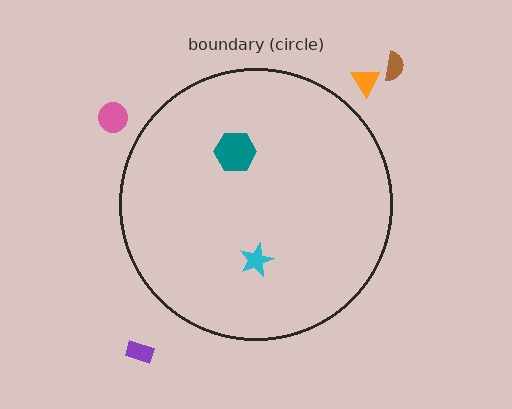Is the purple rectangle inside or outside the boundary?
Outside.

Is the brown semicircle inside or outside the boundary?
Outside.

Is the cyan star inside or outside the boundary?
Inside.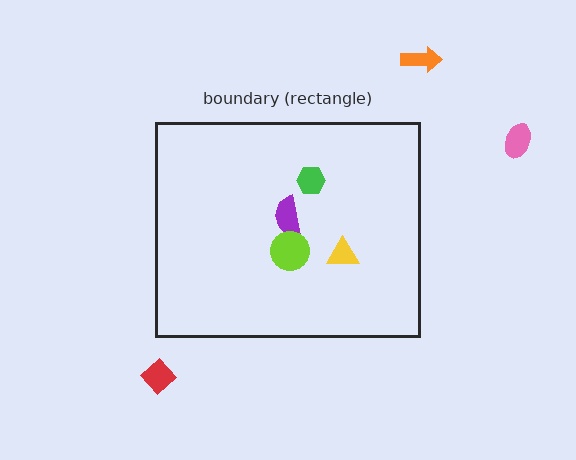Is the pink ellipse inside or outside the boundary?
Outside.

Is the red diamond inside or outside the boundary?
Outside.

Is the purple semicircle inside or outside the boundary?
Inside.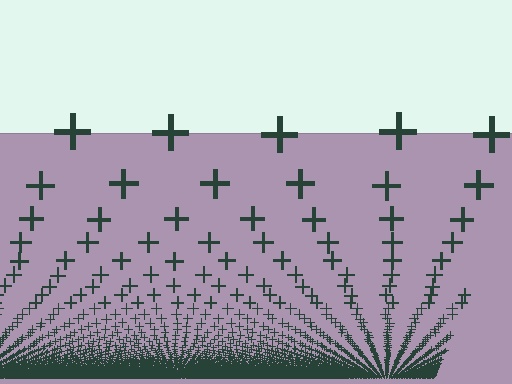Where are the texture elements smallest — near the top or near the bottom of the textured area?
Near the bottom.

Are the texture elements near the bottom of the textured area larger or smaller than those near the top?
Smaller. The gradient is inverted — elements near the bottom are smaller and denser.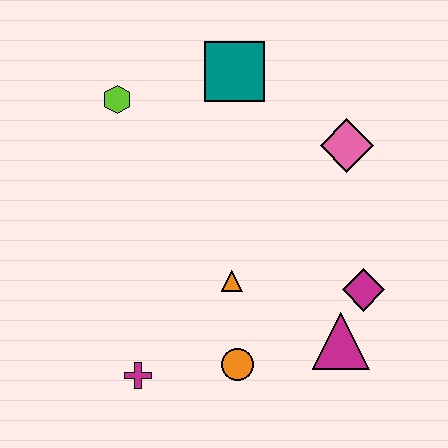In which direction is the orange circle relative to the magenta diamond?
The orange circle is to the left of the magenta diamond.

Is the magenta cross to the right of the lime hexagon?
Yes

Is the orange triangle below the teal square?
Yes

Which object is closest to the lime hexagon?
The teal square is closest to the lime hexagon.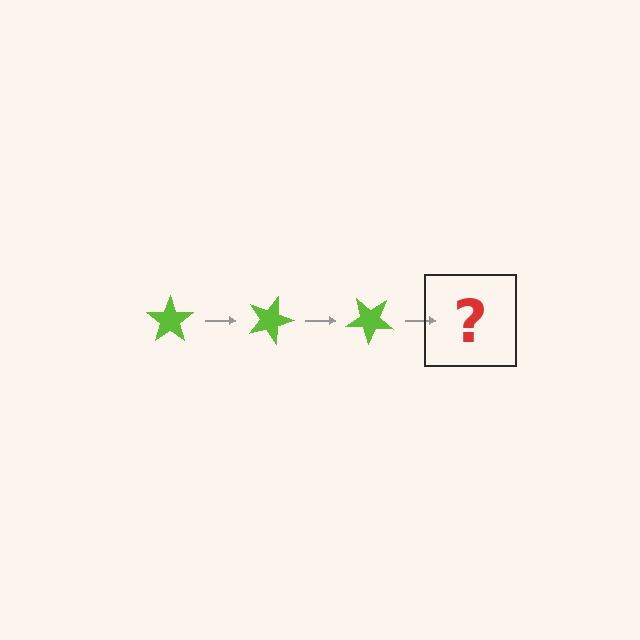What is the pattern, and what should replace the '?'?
The pattern is that the star rotates 20 degrees each step. The '?' should be a lime star rotated 60 degrees.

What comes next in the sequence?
The next element should be a lime star rotated 60 degrees.